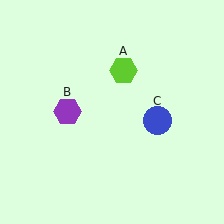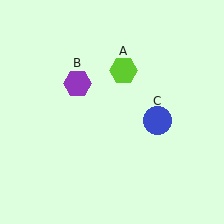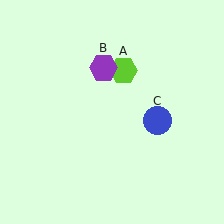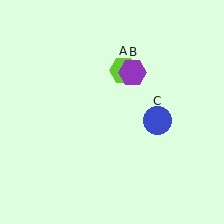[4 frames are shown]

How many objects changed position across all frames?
1 object changed position: purple hexagon (object B).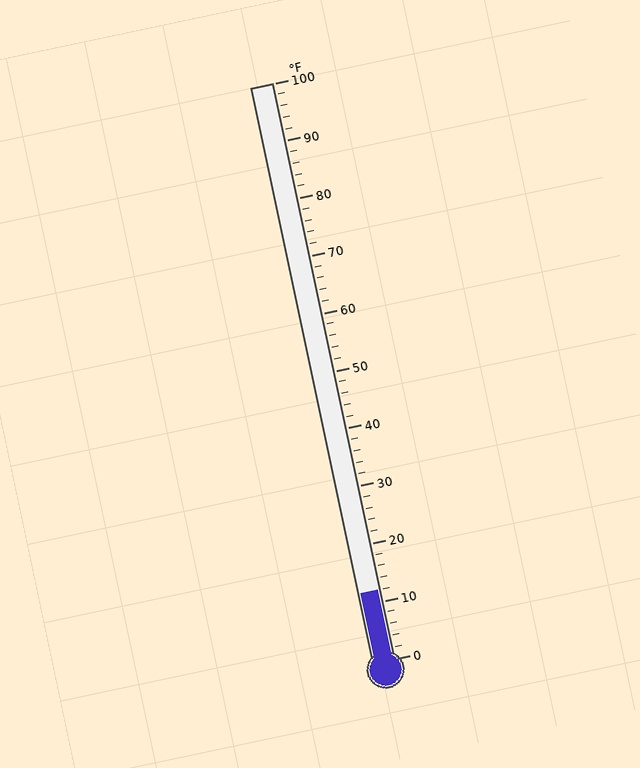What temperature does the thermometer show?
The thermometer shows approximately 12°F.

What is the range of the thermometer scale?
The thermometer scale ranges from 0°F to 100°F.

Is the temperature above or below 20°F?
The temperature is below 20°F.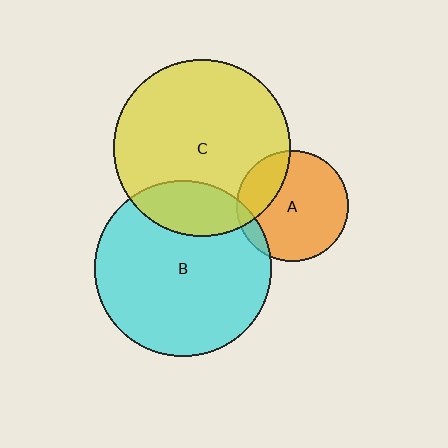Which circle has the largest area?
Circle C (yellow).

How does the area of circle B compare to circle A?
Approximately 2.5 times.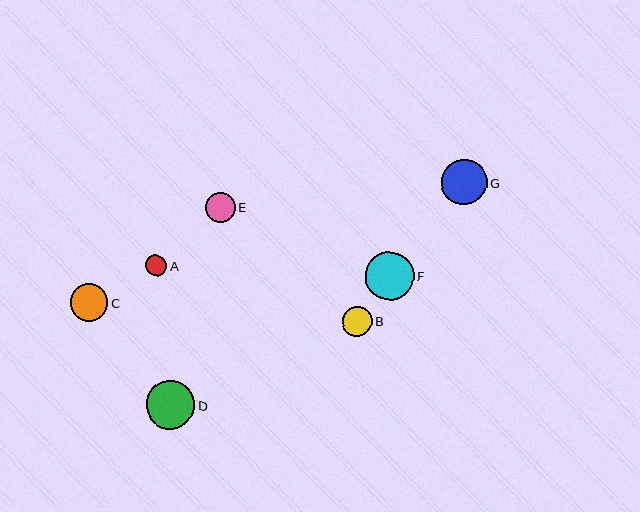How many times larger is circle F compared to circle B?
Circle F is approximately 1.6 times the size of circle B.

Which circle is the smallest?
Circle A is the smallest with a size of approximately 21 pixels.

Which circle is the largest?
Circle D is the largest with a size of approximately 49 pixels.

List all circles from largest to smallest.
From largest to smallest: D, F, G, C, E, B, A.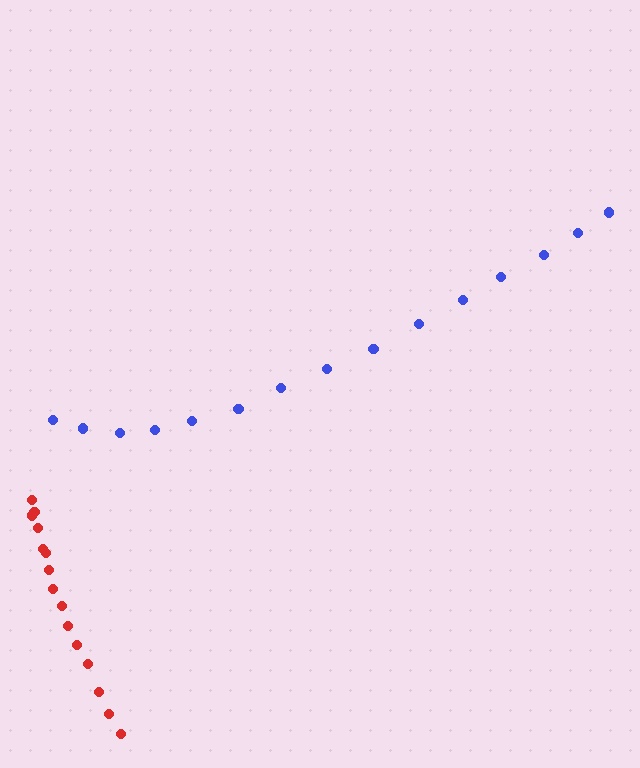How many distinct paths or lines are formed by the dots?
There are 2 distinct paths.